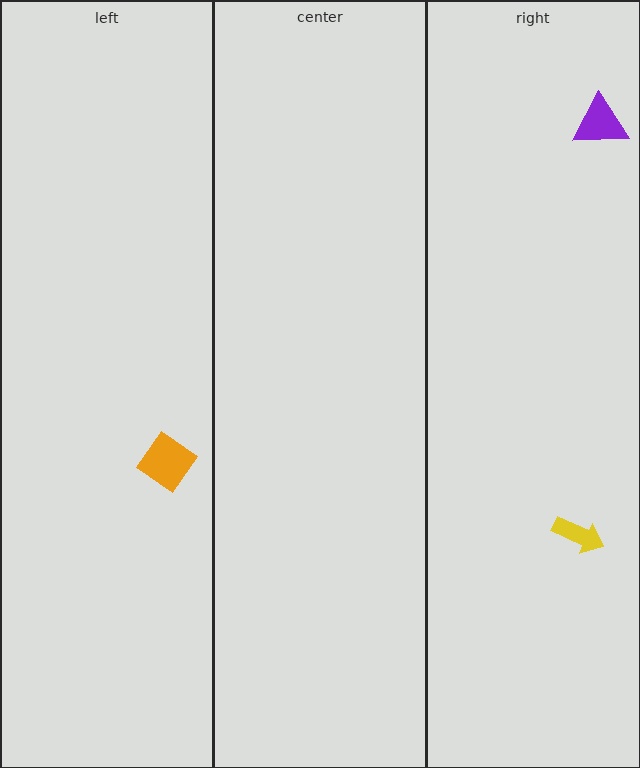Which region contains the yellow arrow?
The right region.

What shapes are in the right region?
The yellow arrow, the purple triangle.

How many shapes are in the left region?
1.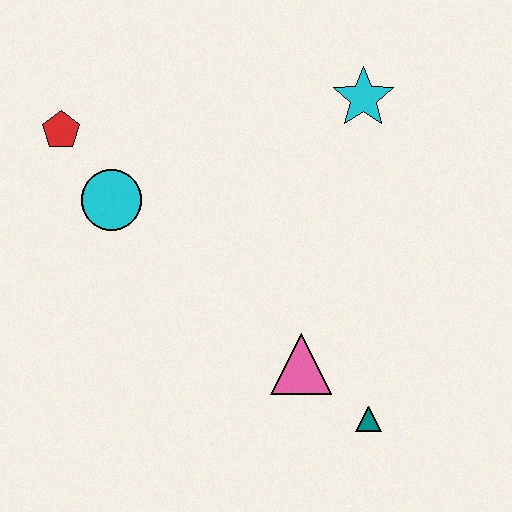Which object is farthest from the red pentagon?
The teal triangle is farthest from the red pentagon.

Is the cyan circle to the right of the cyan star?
No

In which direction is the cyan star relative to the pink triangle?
The cyan star is above the pink triangle.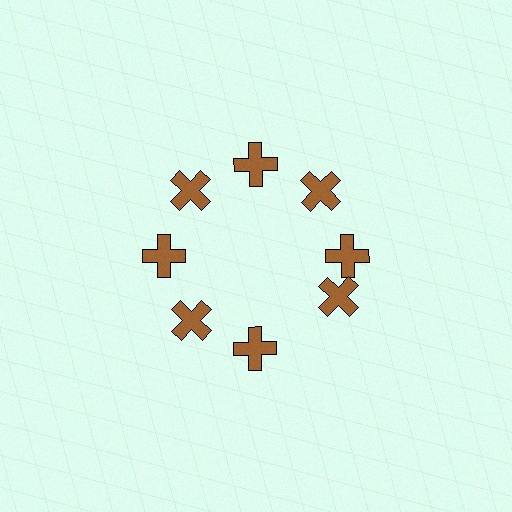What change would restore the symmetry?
The symmetry would be restored by rotating it back into even spacing with its neighbors so that all 8 crosses sit at equal angles and equal distance from the center.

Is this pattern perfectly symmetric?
No. The 8 brown crosses are arranged in a ring, but one element near the 4 o'clock position is rotated out of alignment along the ring, breaking the 8-fold rotational symmetry.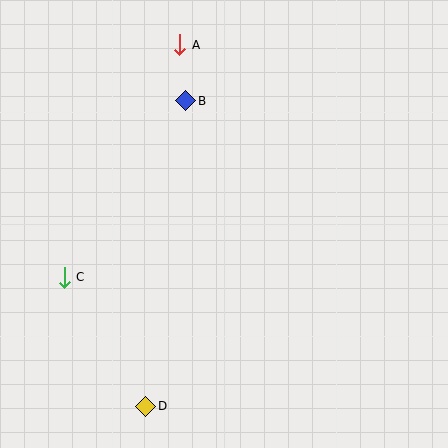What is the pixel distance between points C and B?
The distance between C and B is 214 pixels.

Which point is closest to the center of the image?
Point B at (186, 101) is closest to the center.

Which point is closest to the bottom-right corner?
Point D is closest to the bottom-right corner.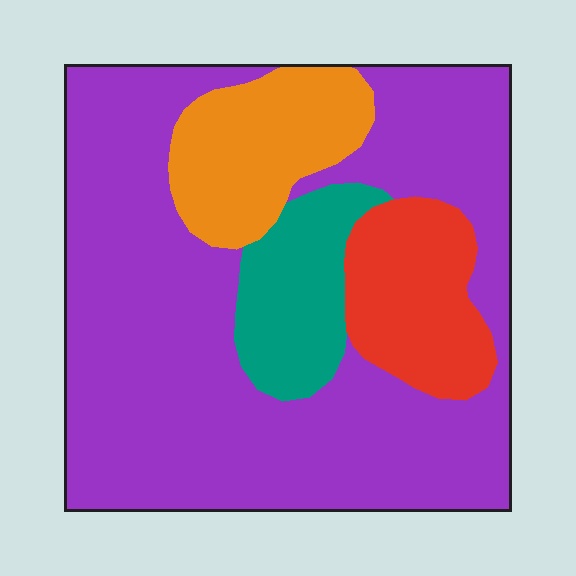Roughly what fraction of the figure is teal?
Teal covers roughly 10% of the figure.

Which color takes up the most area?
Purple, at roughly 65%.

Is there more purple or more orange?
Purple.